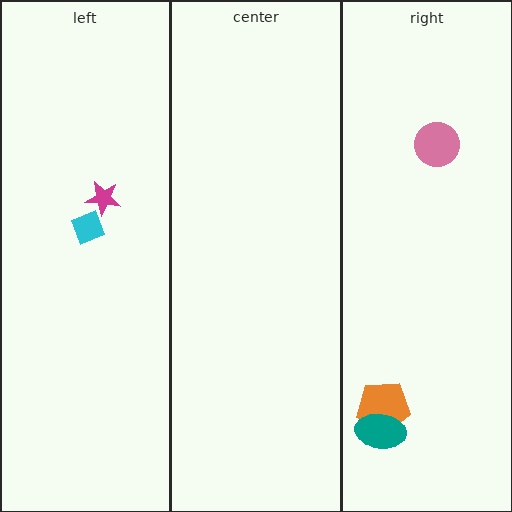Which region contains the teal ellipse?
The right region.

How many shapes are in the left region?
2.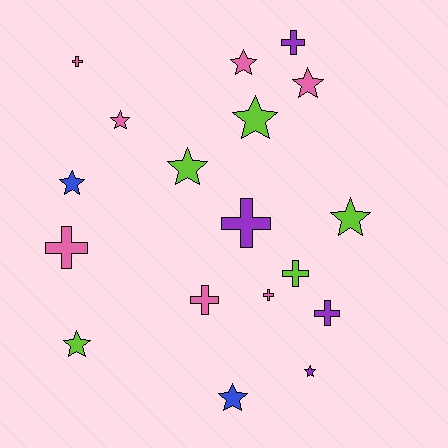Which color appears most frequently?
Pink, with 7 objects.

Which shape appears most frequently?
Star, with 10 objects.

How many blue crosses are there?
There are no blue crosses.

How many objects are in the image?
There are 18 objects.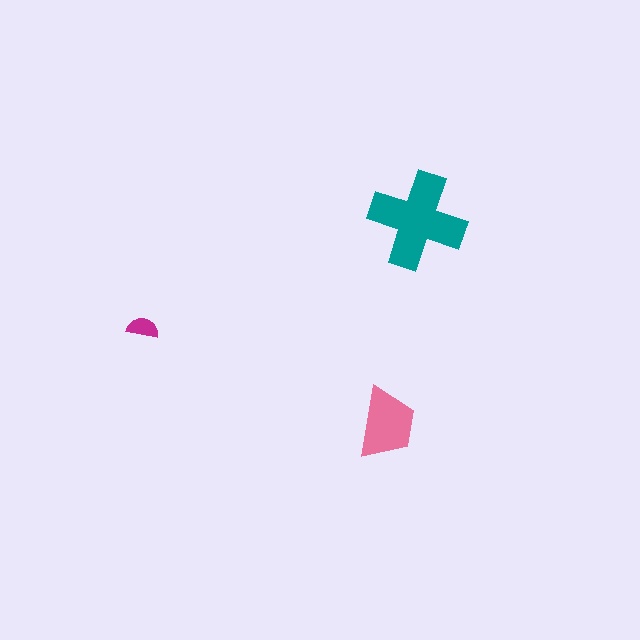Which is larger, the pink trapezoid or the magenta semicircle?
The pink trapezoid.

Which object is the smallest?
The magenta semicircle.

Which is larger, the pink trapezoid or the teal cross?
The teal cross.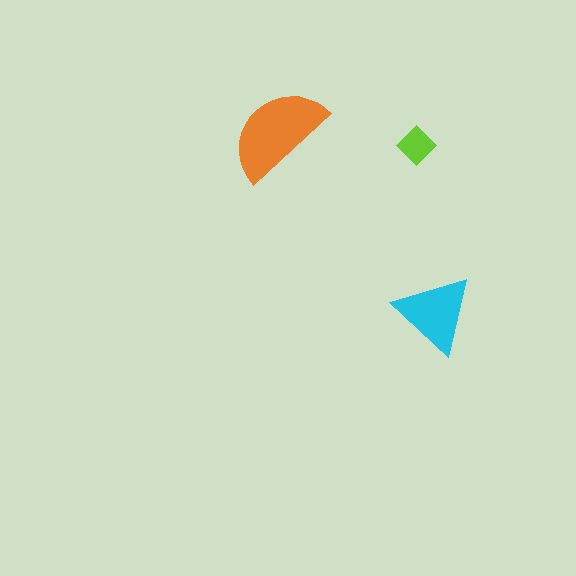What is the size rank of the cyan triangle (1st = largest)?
2nd.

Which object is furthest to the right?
The cyan triangle is rightmost.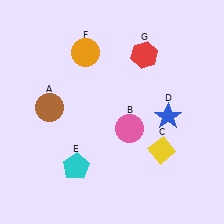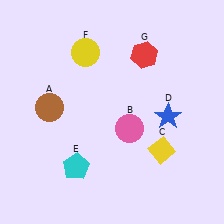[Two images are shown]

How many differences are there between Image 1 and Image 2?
There is 1 difference between the two images.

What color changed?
The circle (F) changed from orange in Image 1 to yellow in Image 2.